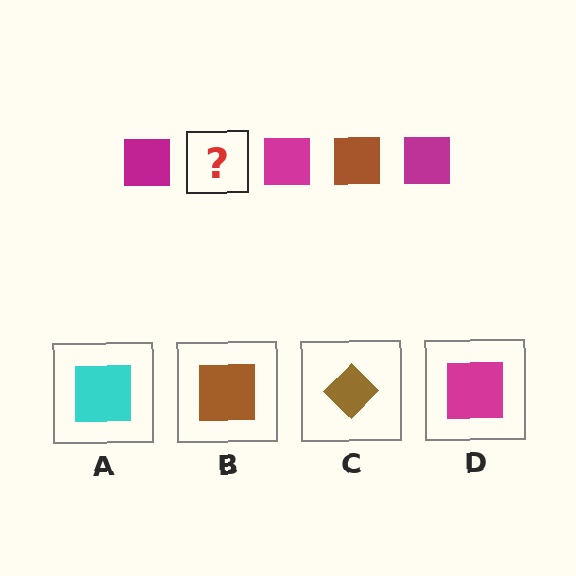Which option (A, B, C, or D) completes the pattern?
B.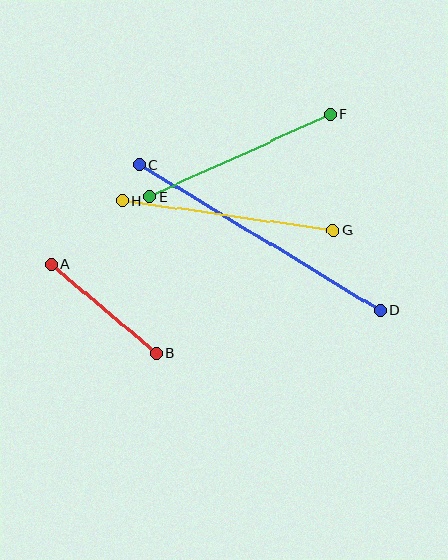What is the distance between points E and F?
The distance is approximately 198 pixels.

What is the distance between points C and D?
The distance is approximately 282 pixels.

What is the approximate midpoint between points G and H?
The midpoint is at approximately (228, 215) pixels.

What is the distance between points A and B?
The distance is approximately 138 pixels.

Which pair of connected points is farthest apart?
Points C and D are farthest apart.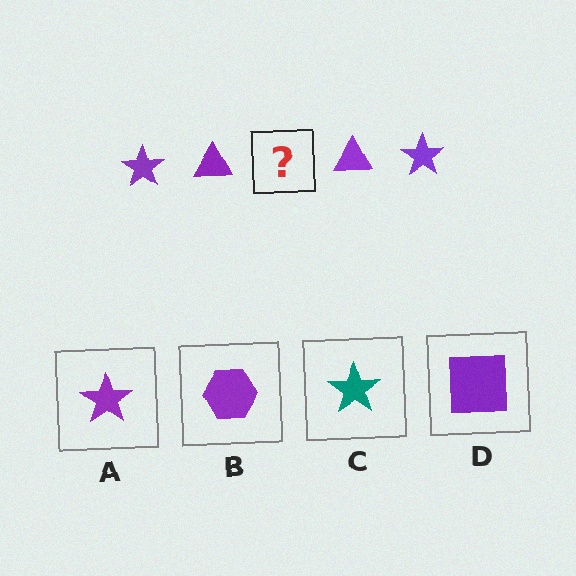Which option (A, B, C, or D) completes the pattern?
A.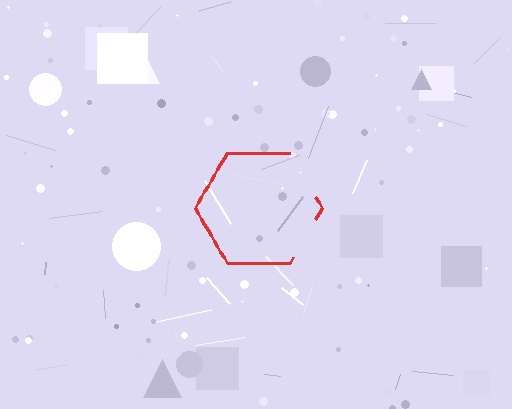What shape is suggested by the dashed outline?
The dashed outline suggests a hexagon.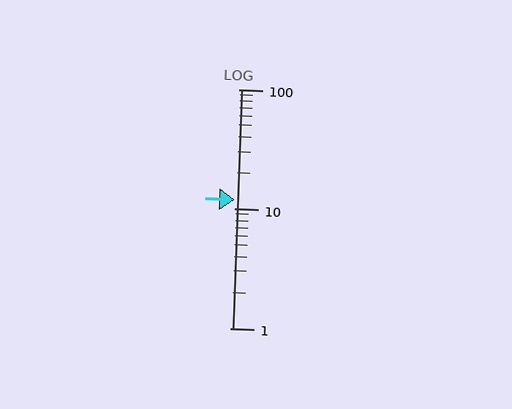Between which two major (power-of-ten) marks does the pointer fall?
The pointer is between 10 and 100.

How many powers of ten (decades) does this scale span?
The scale spans 2 decades, from 1 to 100.